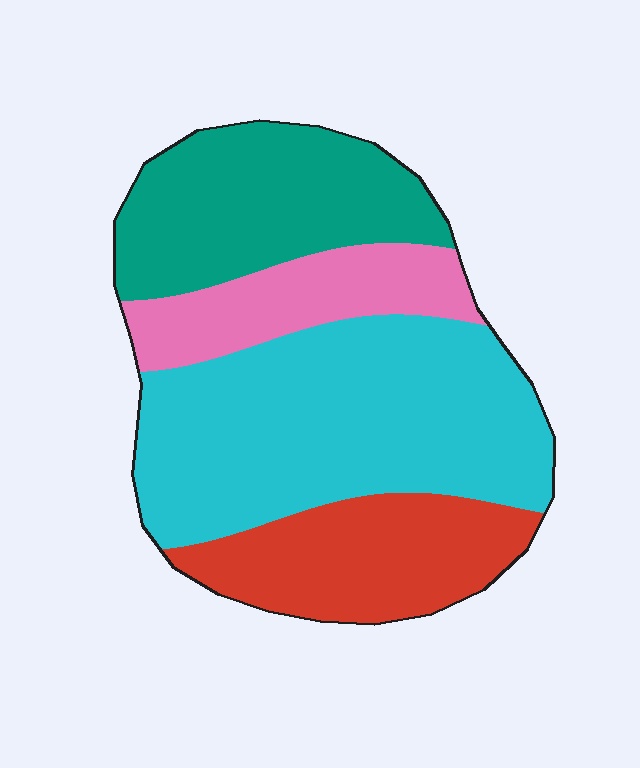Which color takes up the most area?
Cyan, at roughly 40%.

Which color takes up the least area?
Pink, at roughly 15%.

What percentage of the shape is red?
Red covers 20% of the shape.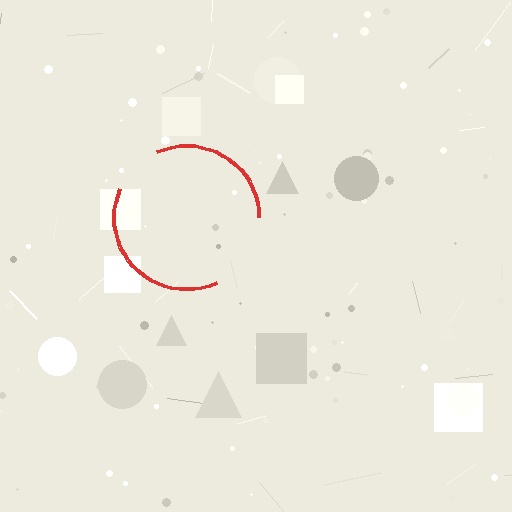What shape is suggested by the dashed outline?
The dashed outline suggests a circle.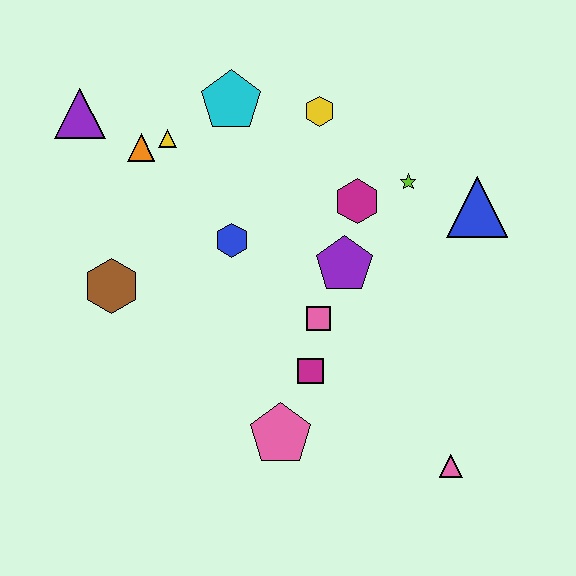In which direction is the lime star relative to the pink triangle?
The lime star is above the pink triangle.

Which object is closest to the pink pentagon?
The magenta square is closest to the pink pentagon.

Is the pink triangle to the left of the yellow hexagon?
No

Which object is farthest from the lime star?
The purple triangle is farthest from the lime star.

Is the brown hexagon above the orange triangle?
No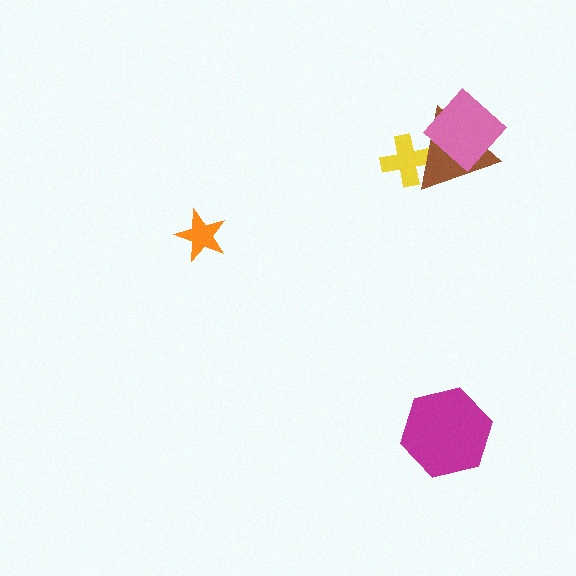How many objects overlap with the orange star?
0 objects overlap with the orange star.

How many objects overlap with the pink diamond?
1 object overlaps with the pink diamond.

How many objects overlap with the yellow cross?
1 object overlaps with the yellow cross.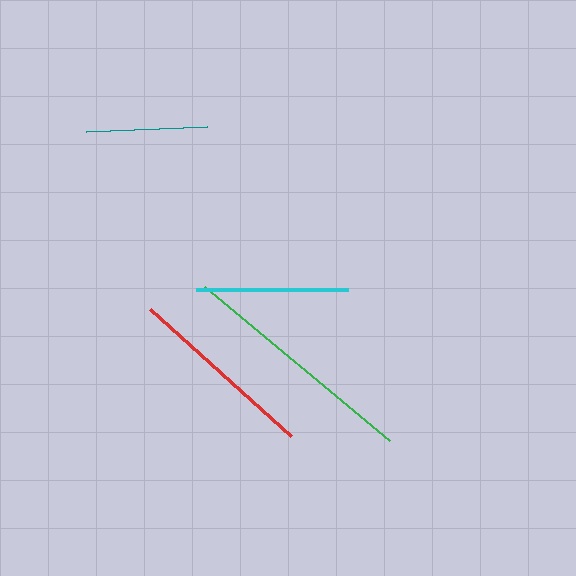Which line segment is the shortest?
The teal line is the shortest at approximately 120 pixels.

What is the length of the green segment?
The green segment is approximately 241 pixels long.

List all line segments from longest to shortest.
From longest to shortest: green, red, cyan, teal.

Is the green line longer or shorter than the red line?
The green line is longer than the red line.